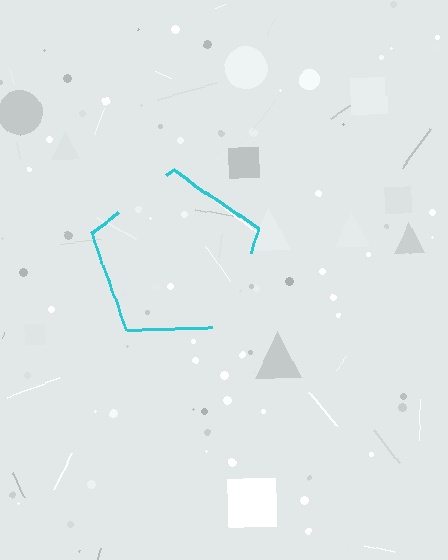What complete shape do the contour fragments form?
The contour fragments form a pentagon.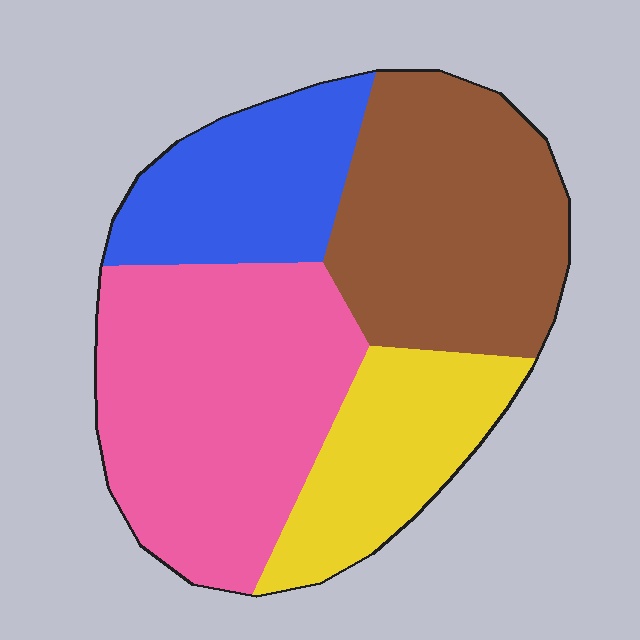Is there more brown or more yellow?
Brown.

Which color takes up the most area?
Pink, at roughly 35%.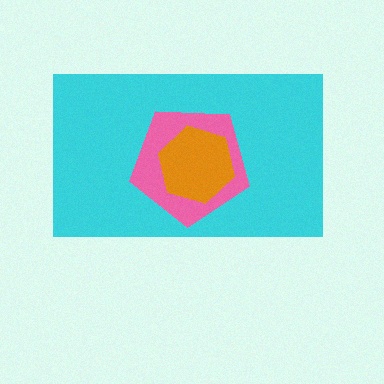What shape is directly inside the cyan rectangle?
The pink pentagon.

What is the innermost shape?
The orange hexagon.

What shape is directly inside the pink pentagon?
The orange hexagon.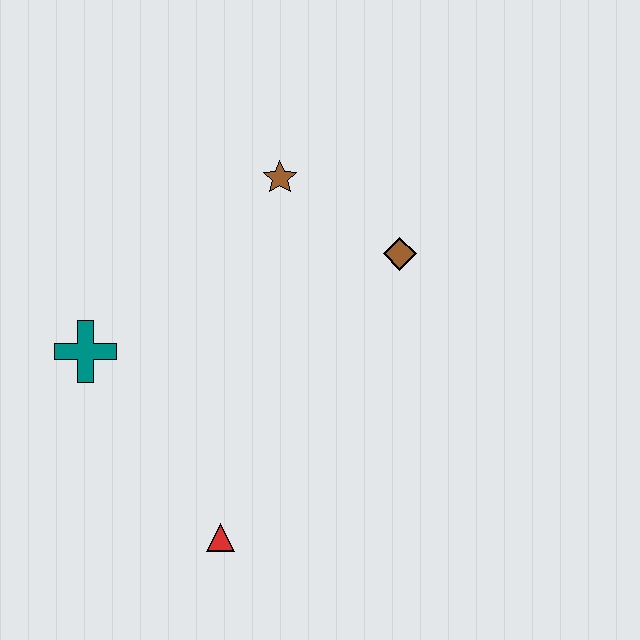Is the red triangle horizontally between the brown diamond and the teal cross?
Yes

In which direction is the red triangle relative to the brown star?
The red triangle is below the brown star.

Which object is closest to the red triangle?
The teal cross is closest to the red triangle.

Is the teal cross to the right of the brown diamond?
No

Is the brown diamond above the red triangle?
Yes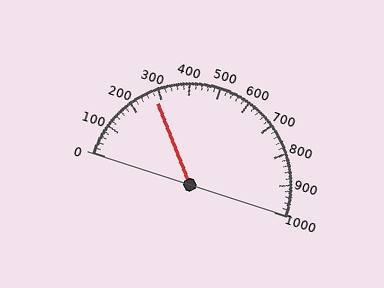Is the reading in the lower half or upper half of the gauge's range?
The reading is in the lower half of the range (0 to 1000).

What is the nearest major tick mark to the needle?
The nearest major tick mark is 300.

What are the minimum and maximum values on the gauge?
The gauge ranges from 0 to 1000.